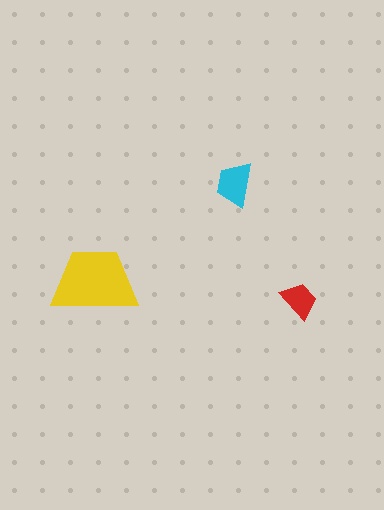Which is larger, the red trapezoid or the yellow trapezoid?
The yellow one.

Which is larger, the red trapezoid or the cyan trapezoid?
The cyan one.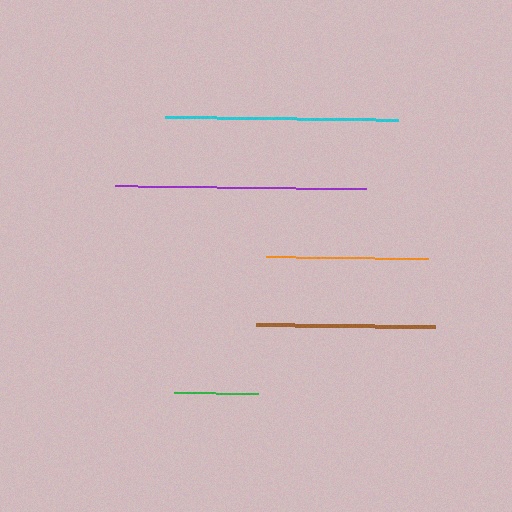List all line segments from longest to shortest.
From longest to shortest: purple, cyan, brown, orange, green.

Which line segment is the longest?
The purple line is the longest at approximately 251 pixels.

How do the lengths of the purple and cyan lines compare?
The purple and cyan lines are approximately the same length.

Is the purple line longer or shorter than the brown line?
The purple line is longer than the brown line.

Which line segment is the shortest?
The green line is the shortest at approximately 84 pixels.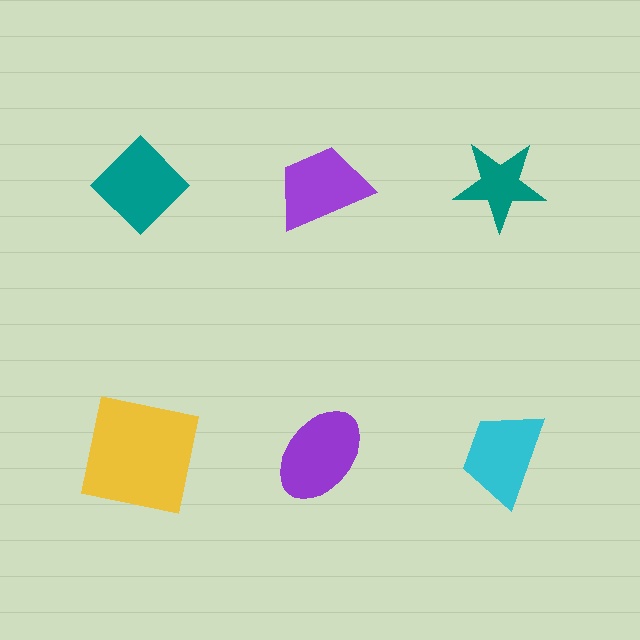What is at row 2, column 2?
A purple ellipse.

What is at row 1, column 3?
A teal star.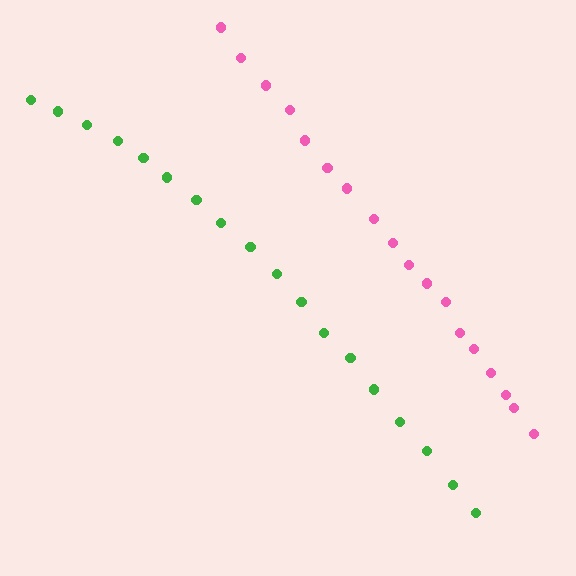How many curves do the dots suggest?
There are 2 distinct paths.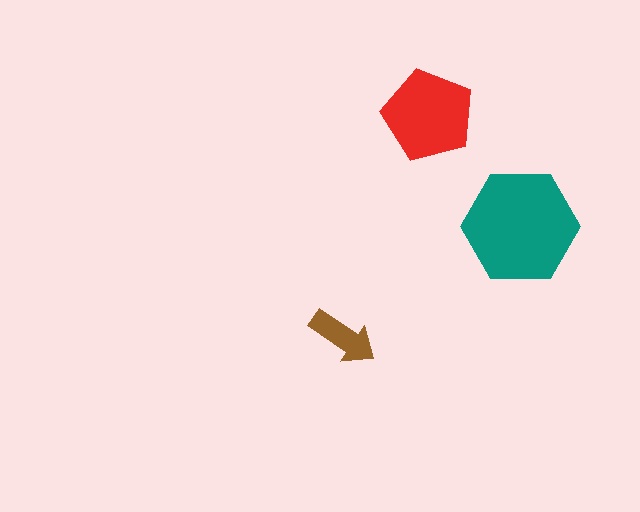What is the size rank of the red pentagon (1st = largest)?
2nd.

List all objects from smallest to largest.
The brown arrow, the red pentagon, the teal hexagon.